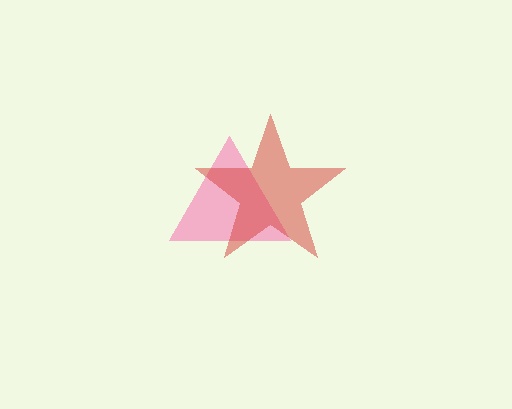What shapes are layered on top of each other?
The layered shapes are: a pink triangle, a red star.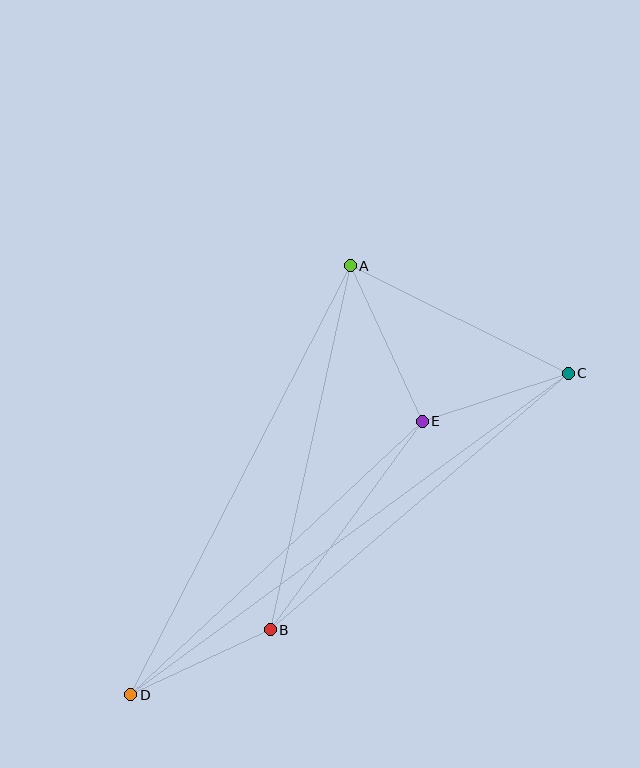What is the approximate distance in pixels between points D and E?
The distance between D and E is approximately 400 pixels.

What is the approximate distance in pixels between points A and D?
The distance between A and D is approximately 482 pixels.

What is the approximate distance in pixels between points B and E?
The distance between B and E is approximately 258 pixels.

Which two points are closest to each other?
Points C and E are closest to each other.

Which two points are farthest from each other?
Points C and D are farthest from each other.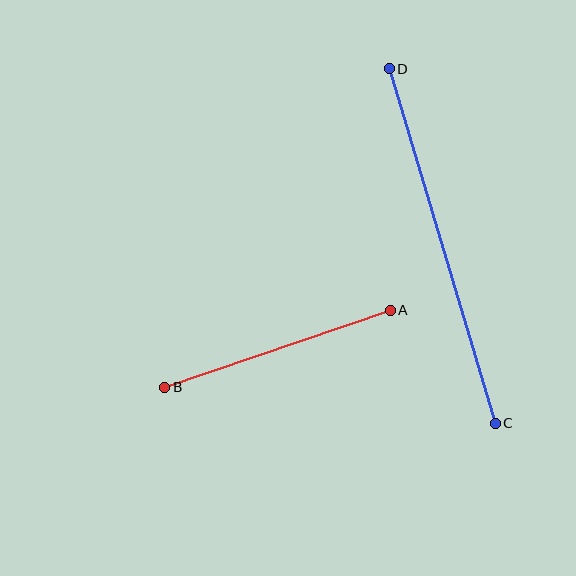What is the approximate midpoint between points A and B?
The midpoint is at approximately (278, 349) pixels.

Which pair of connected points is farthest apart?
Points C and D are farthest apart.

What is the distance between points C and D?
The distance is approximately 370 pixels.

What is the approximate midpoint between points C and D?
The midpoint is at approximately (442, 246) pixels.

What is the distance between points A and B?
The distance is approximately 238 pixels.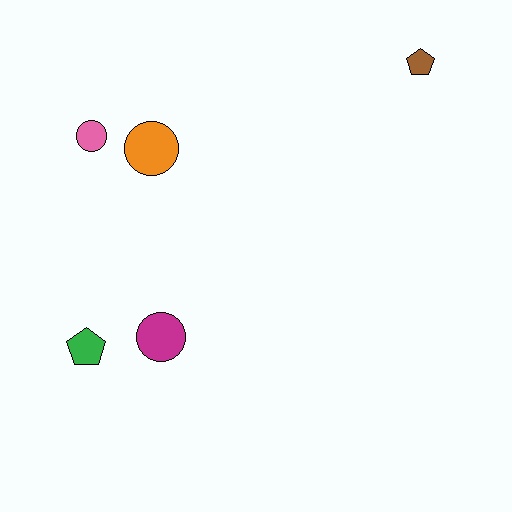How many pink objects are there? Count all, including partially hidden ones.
There is 1 pink object.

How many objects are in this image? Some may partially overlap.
There are 5 objects.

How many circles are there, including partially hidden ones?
There are 3 circles.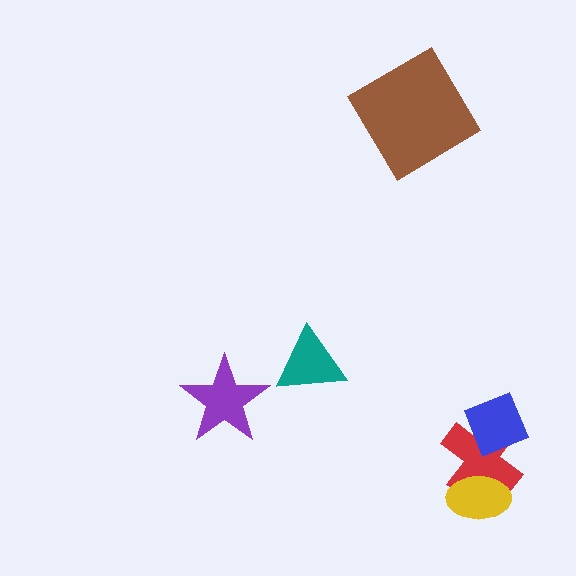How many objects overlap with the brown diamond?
0 objects overlap with the brown diamond.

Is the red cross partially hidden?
Yes, it is partially covered by another shape.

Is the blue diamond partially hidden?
No, no other shape covers it.